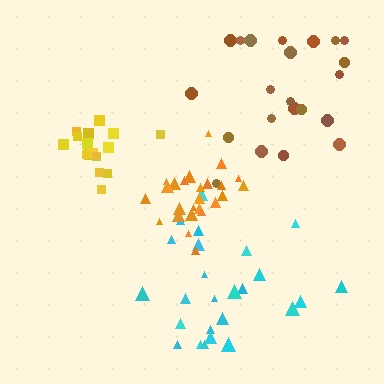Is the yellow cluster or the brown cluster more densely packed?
Yellow.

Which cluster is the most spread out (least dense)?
Brown.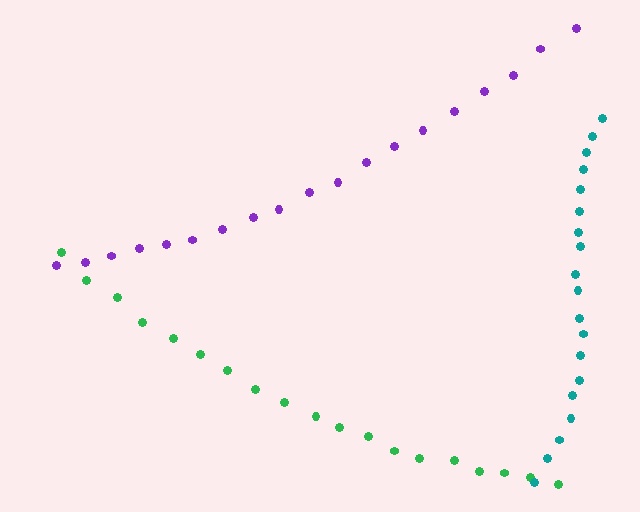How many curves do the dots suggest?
There are 3 distinct paths.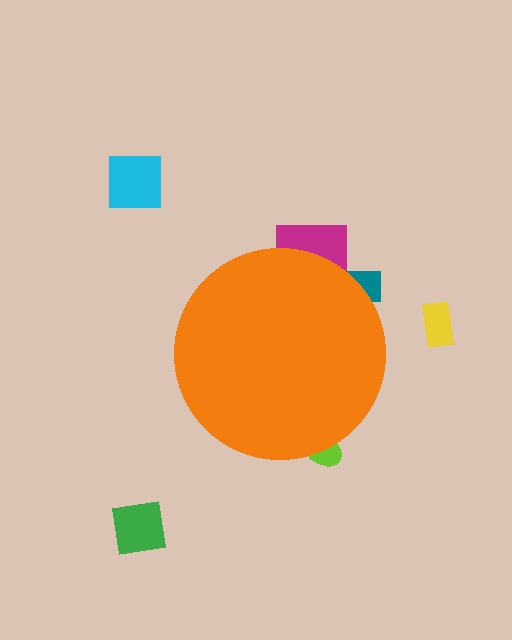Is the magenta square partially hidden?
Yes, the magenta square is partially hidden behind the orange circle.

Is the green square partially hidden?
No, the green square is fully visible.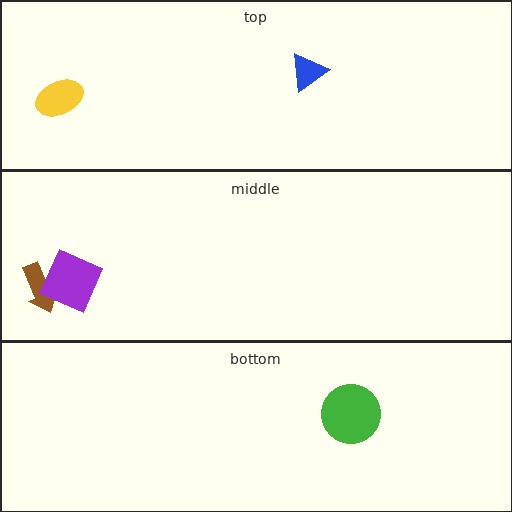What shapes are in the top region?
The yellow ellipse, the blue triangle.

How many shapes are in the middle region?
2.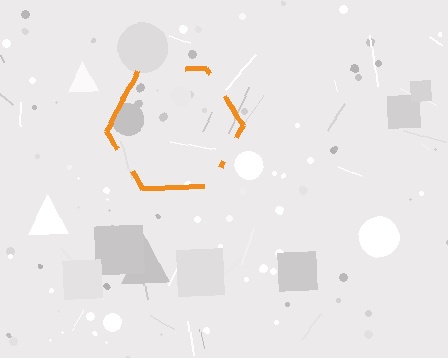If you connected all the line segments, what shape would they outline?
They would outline a hexagon.